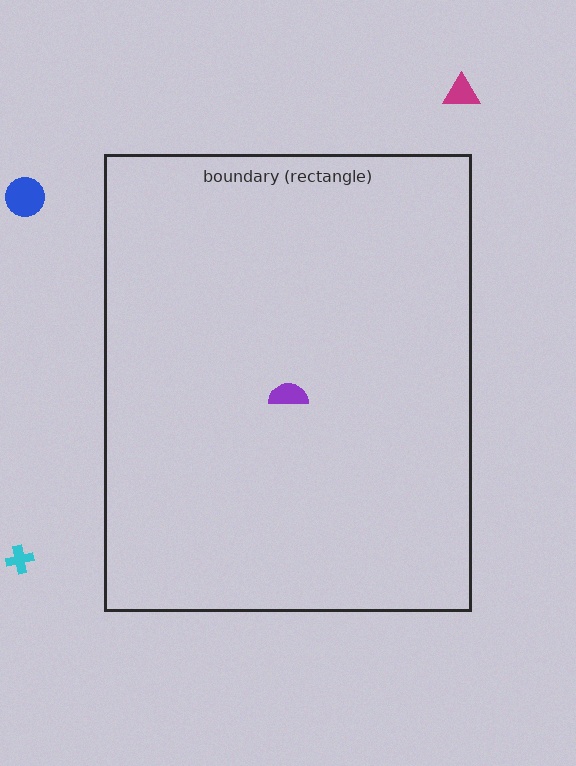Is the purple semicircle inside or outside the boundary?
Inside.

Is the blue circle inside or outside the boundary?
Outside.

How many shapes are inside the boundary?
1 inside, 3 outside.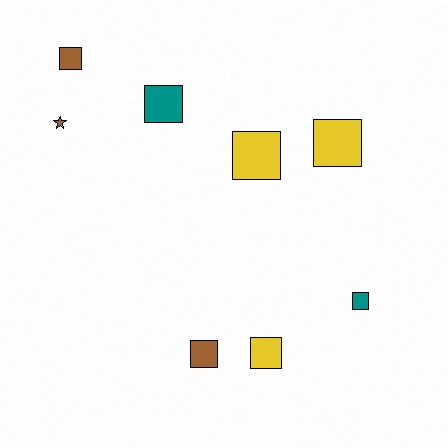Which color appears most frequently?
Brown, with 3 objects.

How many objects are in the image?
There are 8 objects.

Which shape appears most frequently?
Square, with 7 objects.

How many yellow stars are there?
There are no yellow stars.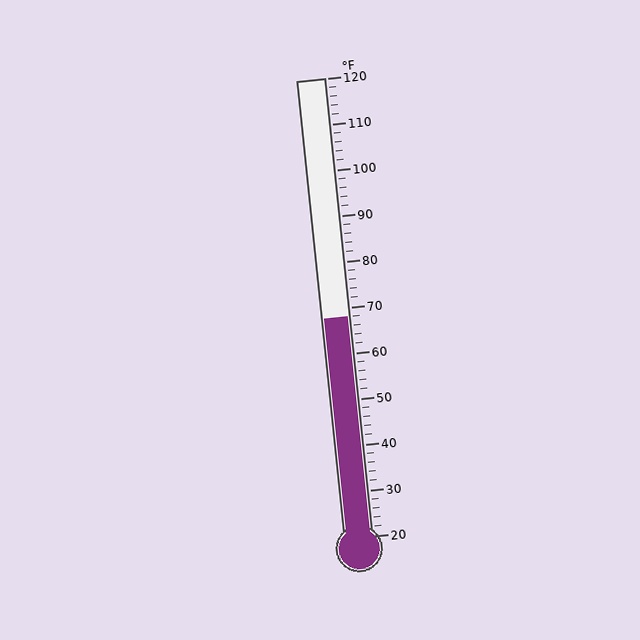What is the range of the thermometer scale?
The thermometer scale ranges from 20°F to 120°F.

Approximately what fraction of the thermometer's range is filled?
The thermometer is filled to approximately 50% of its range.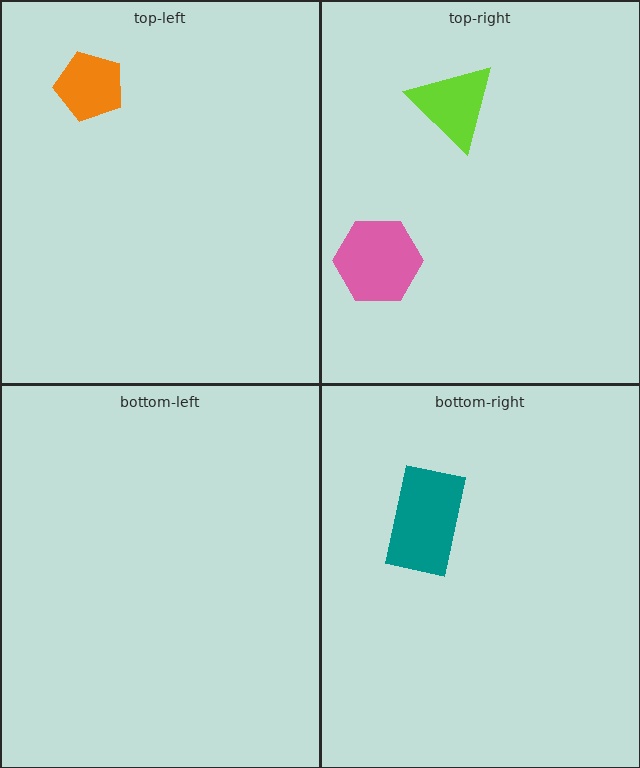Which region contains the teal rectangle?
The bottom-right region.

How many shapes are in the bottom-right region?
1.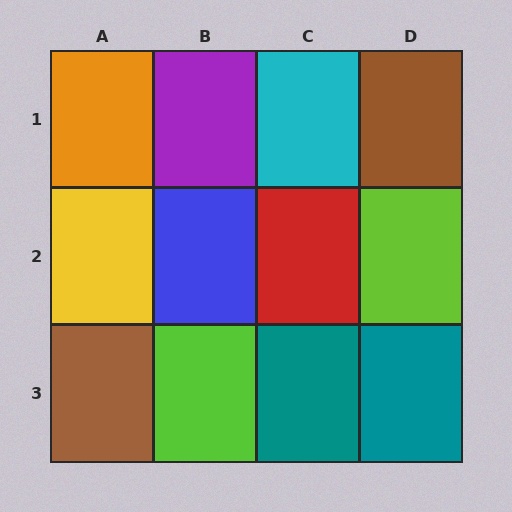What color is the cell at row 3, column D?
Teal.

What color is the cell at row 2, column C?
Red.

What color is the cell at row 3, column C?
Teal.